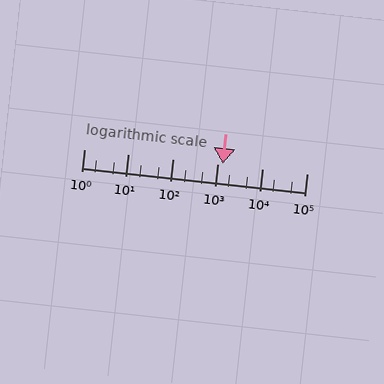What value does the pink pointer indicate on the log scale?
The pointer indicates approximately 1300.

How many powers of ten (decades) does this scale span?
The scale spans 5 decades, from 1 to 100000.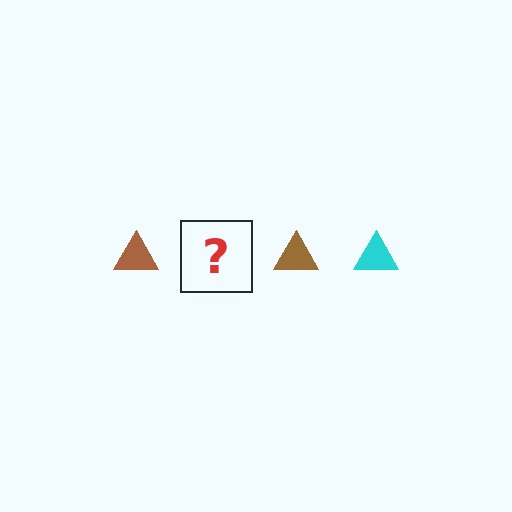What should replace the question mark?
The question mark should be replaced with a cyan triangle.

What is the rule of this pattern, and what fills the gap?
The rule is that the pattern cycles through brown, cyan triangles. The gap should be filled with a cyan triangle.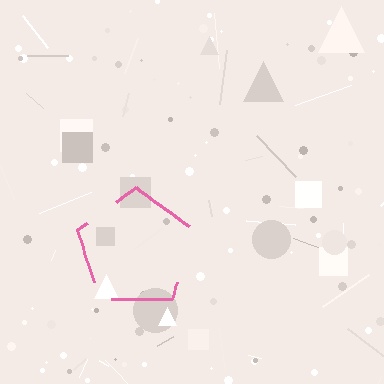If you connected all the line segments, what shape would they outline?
They would outline a pentagon.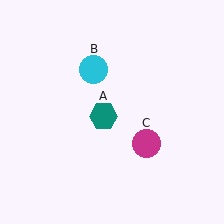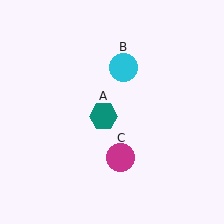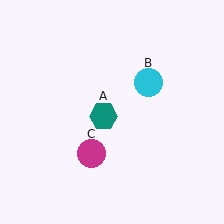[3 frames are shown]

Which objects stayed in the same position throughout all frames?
Teal hexagon (object A) remained stationary.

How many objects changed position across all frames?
2 objects changed position: cyan circle (object B), magenta circle (object C).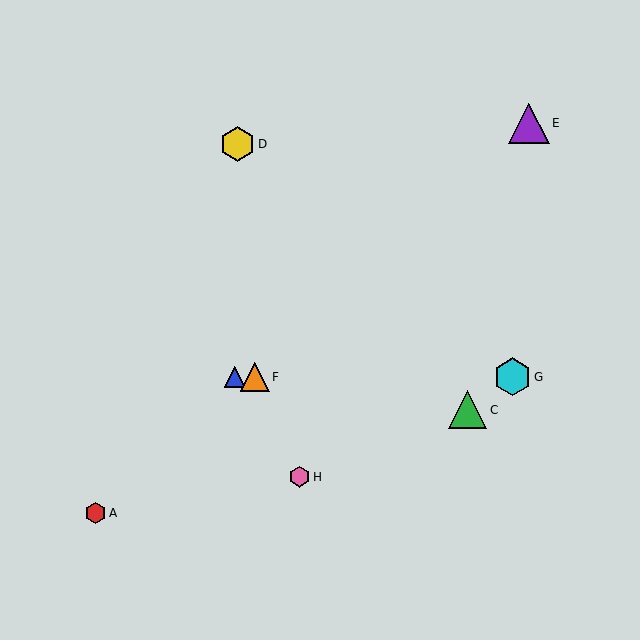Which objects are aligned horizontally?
Objects B, F, G are aligned horizontally.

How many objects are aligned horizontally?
3 objects (B, F, G) are aligned horizontally.